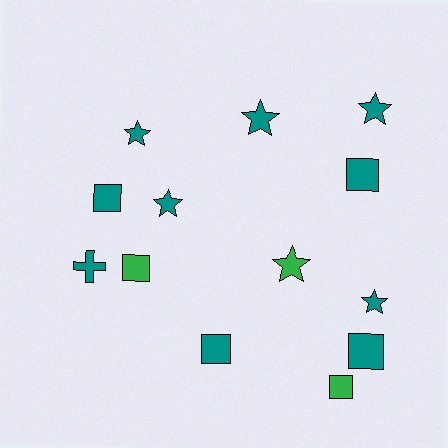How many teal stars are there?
There are 5 teal stars.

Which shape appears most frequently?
Square, with 6 objects.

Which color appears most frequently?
Teal, with 10 objects.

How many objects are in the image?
There are 13 objects.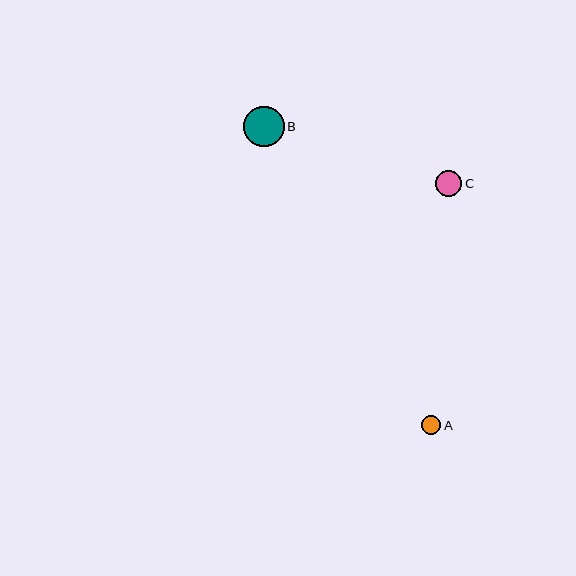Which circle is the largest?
Circle B is the largest with a size of approximately 40 pixels.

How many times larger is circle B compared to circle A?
Circle B is approximately 2.1 times the size of circle A.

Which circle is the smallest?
Circle A is the smallest with a size of approximately 19 pixels.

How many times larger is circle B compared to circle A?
Circle B is approximately 2.1 times the size of circle A.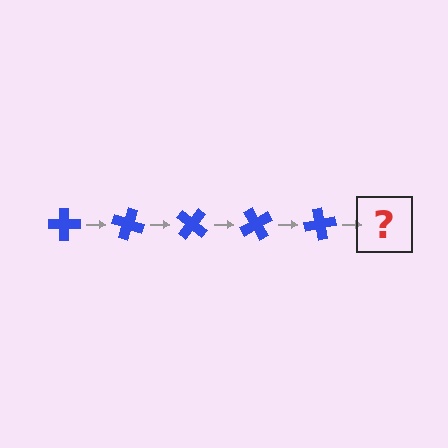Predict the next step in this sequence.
The next step is a blue cross rotated 100 degrees.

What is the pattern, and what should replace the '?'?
The pattern is that the cross rotates 20 degrees each step. The '?' should be a blue cross rotated 100 degrees.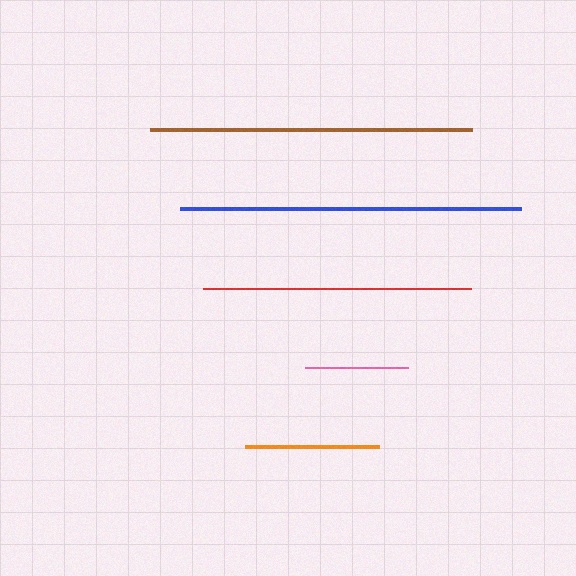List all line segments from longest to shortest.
From longest to shortest: blue, brown, red, orange, pink.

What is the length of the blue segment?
The blue segment is approximately 341 pixels long.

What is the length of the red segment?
The red segment is approximately 268 pixels long.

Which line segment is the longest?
The blue line is the longest at approximately 341 pixels.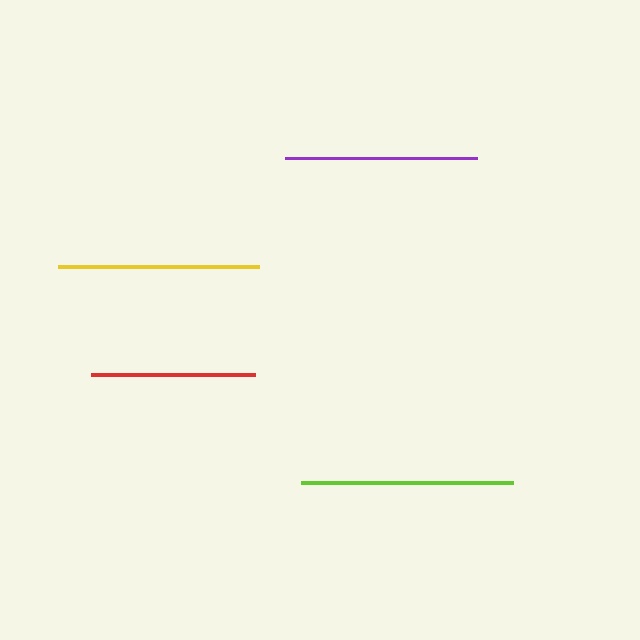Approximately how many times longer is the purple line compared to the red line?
The purple line is approximately 1.2 times the length of the red line.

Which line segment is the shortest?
The red line is the shortest at approximately 164 pixels.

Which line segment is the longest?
The lime line is the longest at approximately 212 pixels.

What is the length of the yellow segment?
The yellow segment is approximately 201 pixels long.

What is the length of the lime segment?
The lime segment is approximately 212 pixels long.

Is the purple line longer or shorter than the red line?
The purple line is longer than the red line.